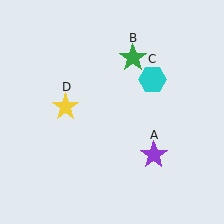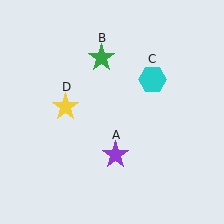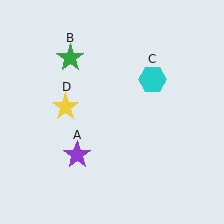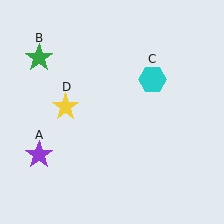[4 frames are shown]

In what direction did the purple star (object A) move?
The purple star (object A) moved left.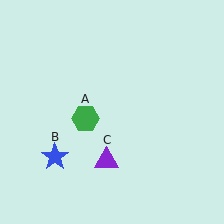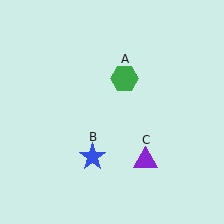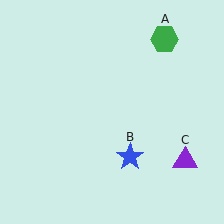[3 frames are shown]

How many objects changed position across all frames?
3 objects changed position: green hexagon (object A), blue star (object B), purple triangle (object C).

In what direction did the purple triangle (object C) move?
The purple triangle (object C) moved right.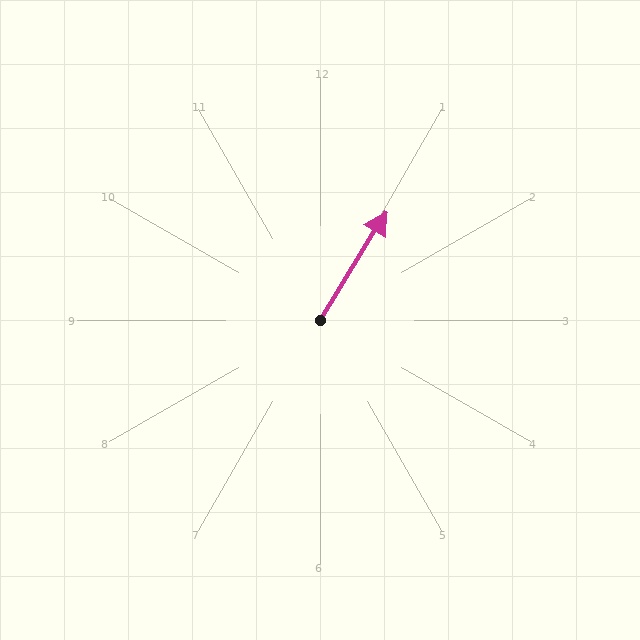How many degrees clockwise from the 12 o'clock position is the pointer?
Approximately 32 degrees.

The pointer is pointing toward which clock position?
Roughly 1 o'clock.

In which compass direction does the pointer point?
Northeast.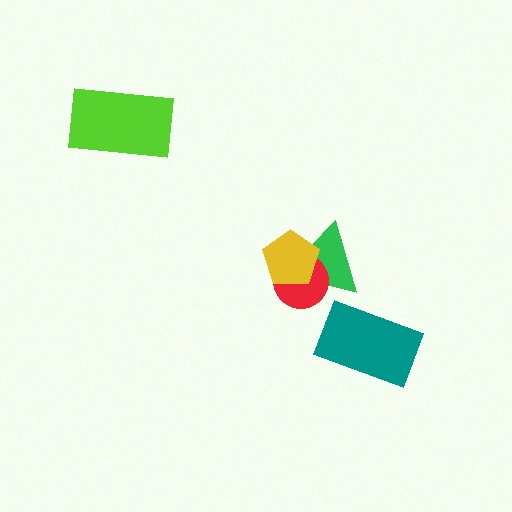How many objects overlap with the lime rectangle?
0 objects overlap with the lime rectangle.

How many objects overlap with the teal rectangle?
0 objects overlap with the teal rectangle.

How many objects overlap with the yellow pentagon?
2 objects overlap with the yellow pentagon.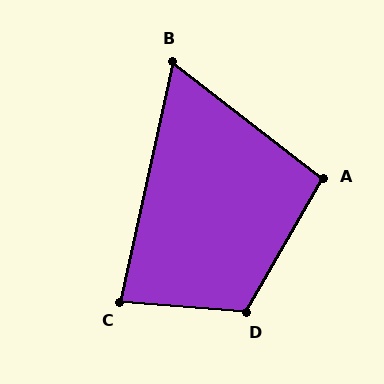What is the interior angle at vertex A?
Approximately 98 degrees (obtuse).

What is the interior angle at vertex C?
Approximately 82 degrees (acute).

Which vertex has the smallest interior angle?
B, at approximately 64 degrees.